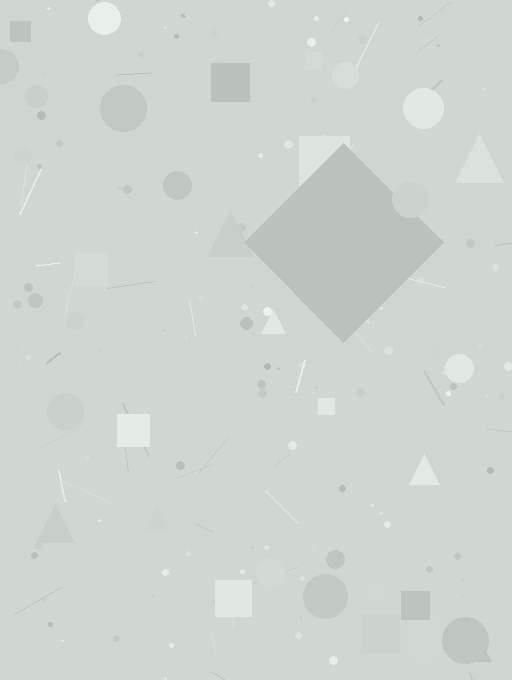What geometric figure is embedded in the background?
A diamond is embedded in the background.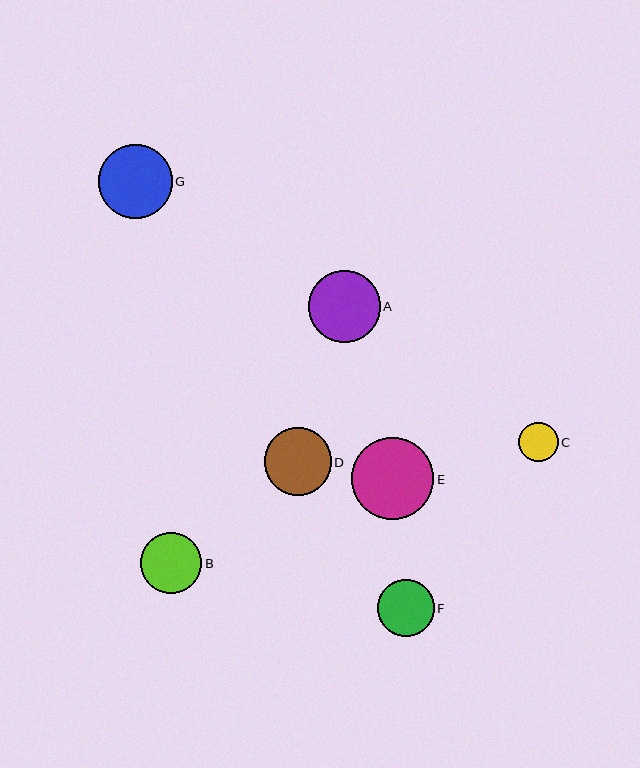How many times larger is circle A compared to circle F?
Circle A is approximately 1.3 times the size of circle F.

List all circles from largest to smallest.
From largest to smallest: E, G, A, D, B, F, C.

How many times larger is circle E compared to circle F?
Circle E is approximately 1.4 times the size of circle F.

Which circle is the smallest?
Circle C is the smallest with a size of approximately 39 pixels.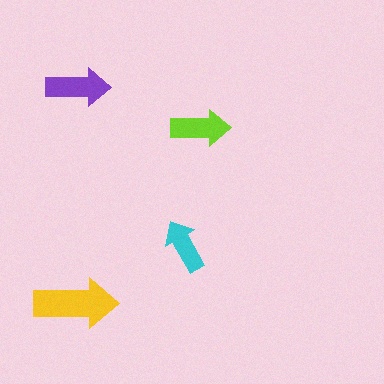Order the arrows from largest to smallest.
the yellow one, the purple one, the lime one, the cyan one.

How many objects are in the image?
There are 4 objects in the image.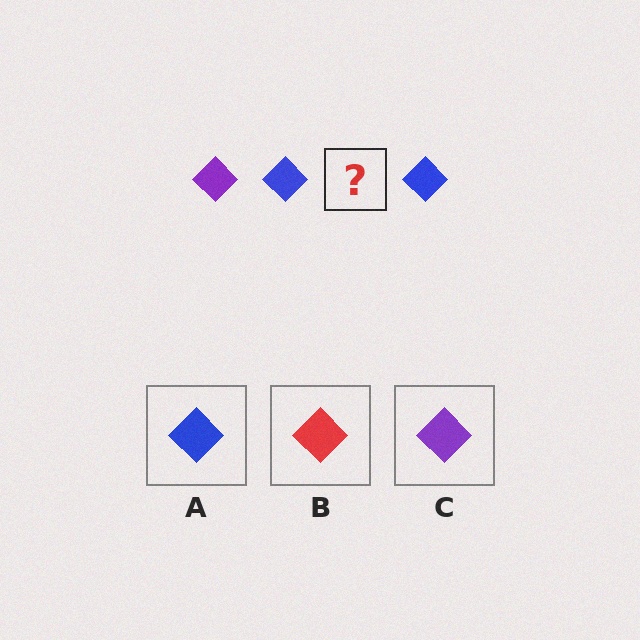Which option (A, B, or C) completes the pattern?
C.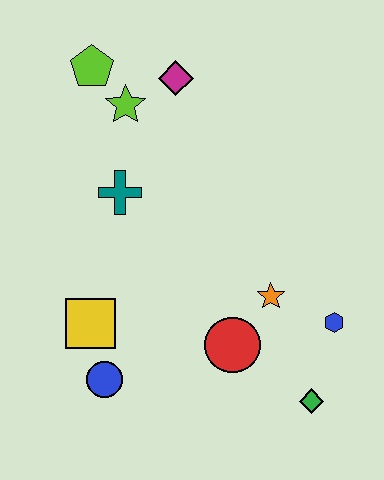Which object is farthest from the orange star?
The lime pentagon is farthest from the orange star.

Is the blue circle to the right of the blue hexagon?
No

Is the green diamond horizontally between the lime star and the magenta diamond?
No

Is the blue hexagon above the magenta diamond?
No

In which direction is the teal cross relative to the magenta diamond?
The teal cross is below the magenta diamond.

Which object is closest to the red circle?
The orange star is closest to the red circle.